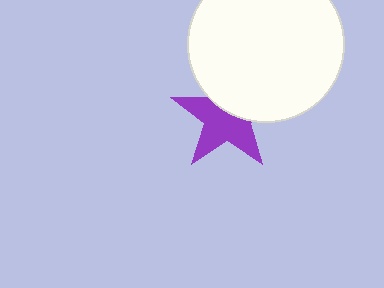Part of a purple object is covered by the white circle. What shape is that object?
It is a star.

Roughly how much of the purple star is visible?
About half of it is visible (roughly 60%).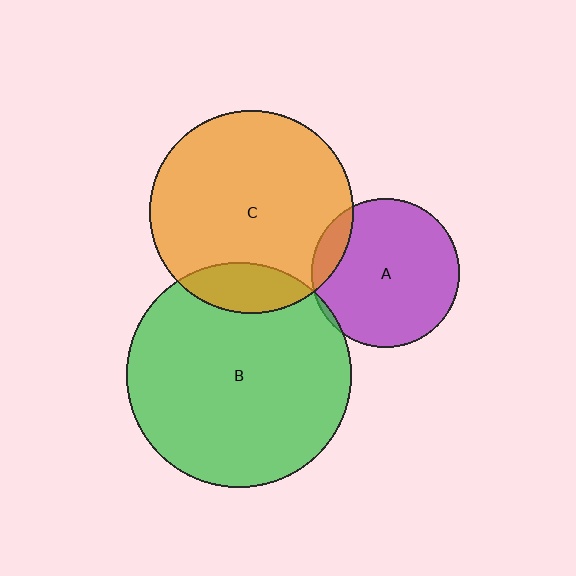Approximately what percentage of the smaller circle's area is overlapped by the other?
Approximately 5%.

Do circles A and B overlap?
Yes.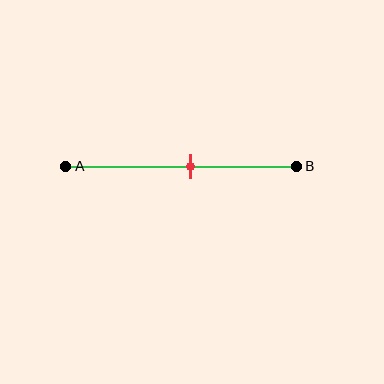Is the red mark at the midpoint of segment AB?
No, the mark is at about 55% from A, not at the 50% midpoint.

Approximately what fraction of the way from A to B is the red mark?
The red mark is approximately 55% of the way from A to B.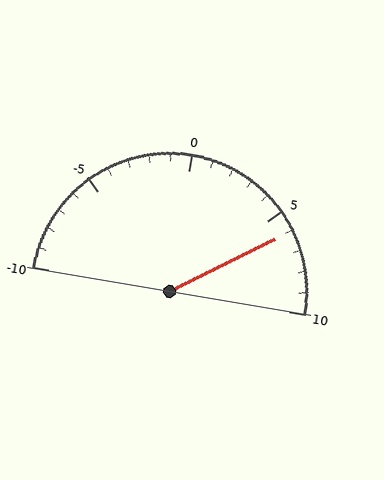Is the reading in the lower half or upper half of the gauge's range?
The reading is in the upper half of the range (-10 to 10).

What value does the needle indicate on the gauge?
The needle indicates approximately 6.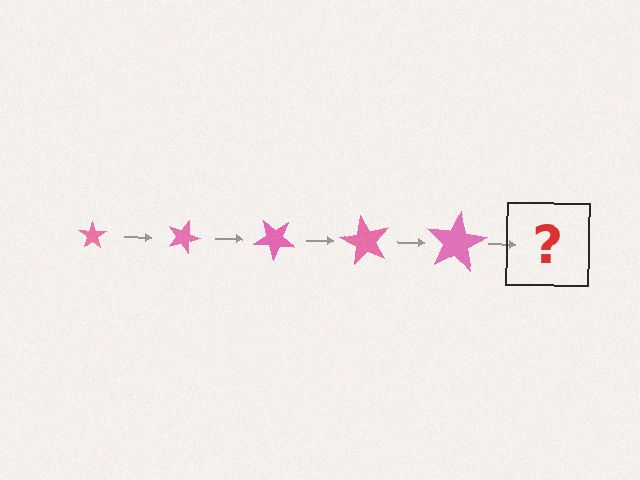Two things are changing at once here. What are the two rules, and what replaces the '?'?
The two rules are that the star grows larger each step and it rotates 20 degrees each step. The '?' should be a star, larger than the previous one and rotated 100 degrees from the start.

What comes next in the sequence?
The next element should be a star, larger than the previous one and rotated 100 degrees from the start.